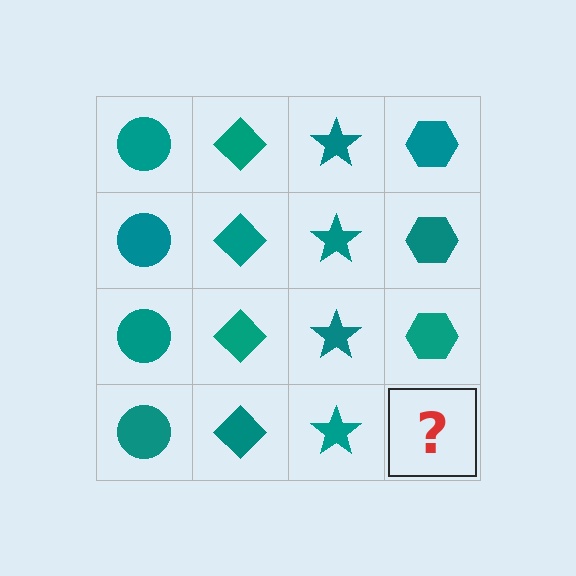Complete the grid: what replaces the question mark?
The question mark should be replaced with a teal hexagon.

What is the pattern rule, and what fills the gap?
The rule is that each column has a consistent shape. The gap should be filled with a teal hexagon.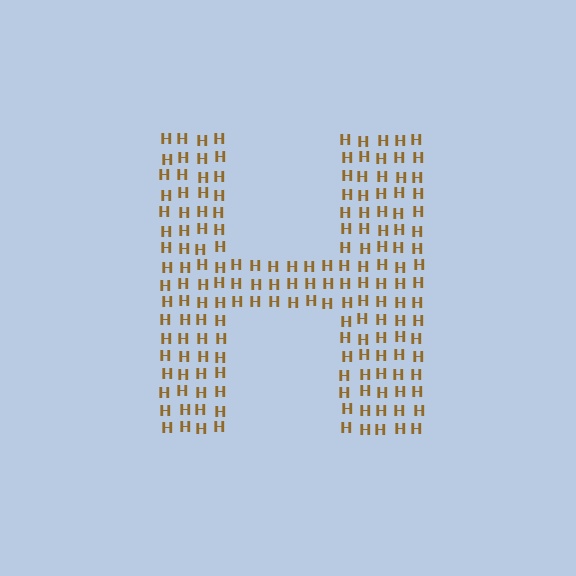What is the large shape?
The large shape is the letter H.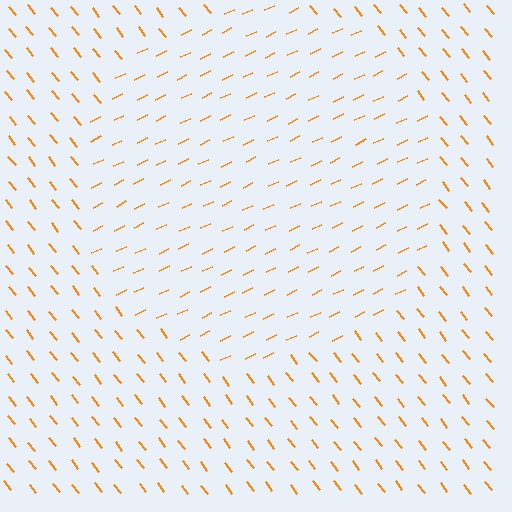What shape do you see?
I see a circle.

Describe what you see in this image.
The image is filled with small orange line segments. A circle region in the image has lines oriented differently from the surrounding lines, creating a visible texture boundary.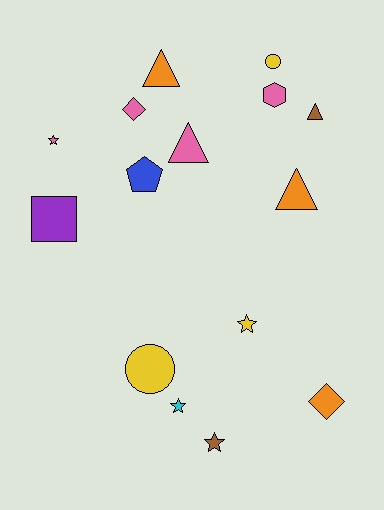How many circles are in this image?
There are 2 circles.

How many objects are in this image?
There are 15 objects.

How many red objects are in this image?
There are no red objects.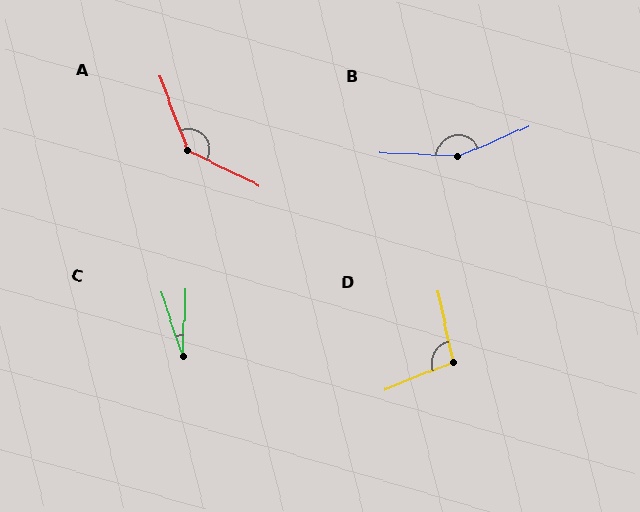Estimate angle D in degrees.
Approximately 100 degrees.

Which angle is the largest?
B, at approximately 154 degrees.